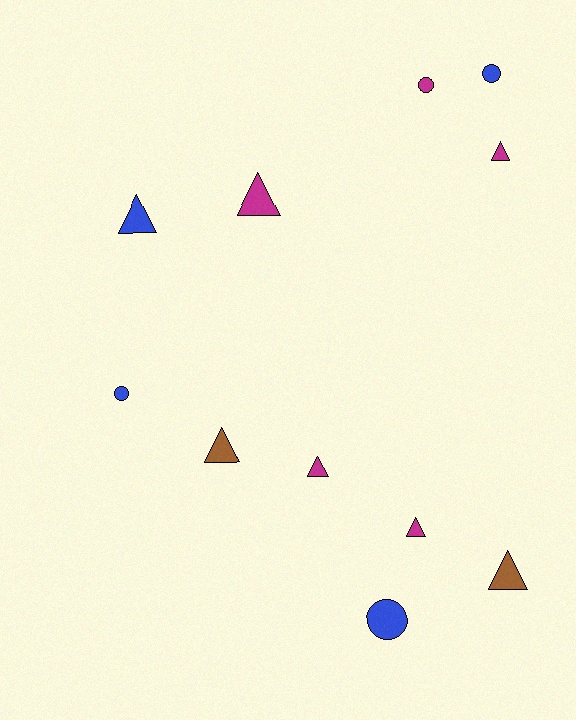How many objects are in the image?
There are 11 objects.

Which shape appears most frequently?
Triangle, with 7 objects.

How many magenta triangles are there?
There are 4 magenta triangles.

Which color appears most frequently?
Magenta, with 5 objects.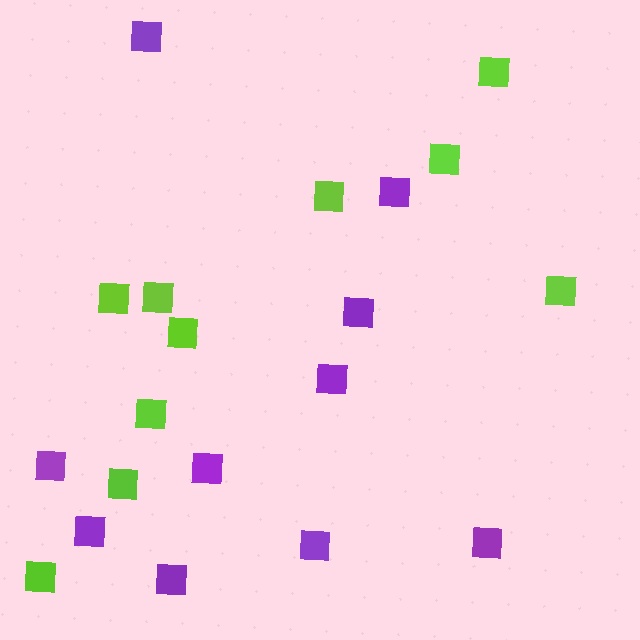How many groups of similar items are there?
There are 2 groups: one group of purple squares (10) and one group of lime squares (10).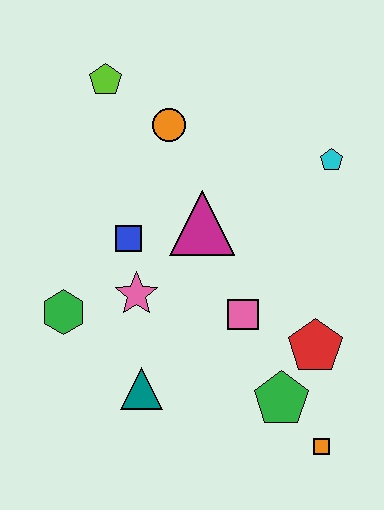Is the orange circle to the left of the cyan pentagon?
Yes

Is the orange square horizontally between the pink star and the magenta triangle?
No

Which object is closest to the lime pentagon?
The orange circle is closest to the lime pentagon.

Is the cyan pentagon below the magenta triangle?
No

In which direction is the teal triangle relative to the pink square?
The teal triangle is to the left of the pink square.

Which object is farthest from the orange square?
The lime pentagon is farthest from the orange square.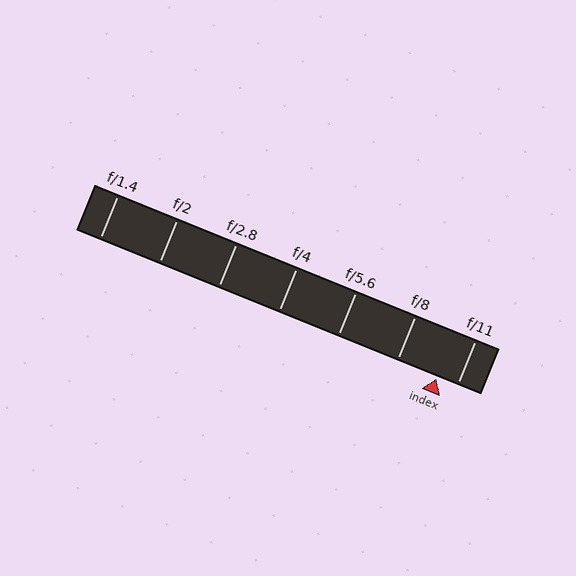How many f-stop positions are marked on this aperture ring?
There are 7 f-stop positions marked.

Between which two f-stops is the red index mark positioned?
The index mark is between f/8 and f/11.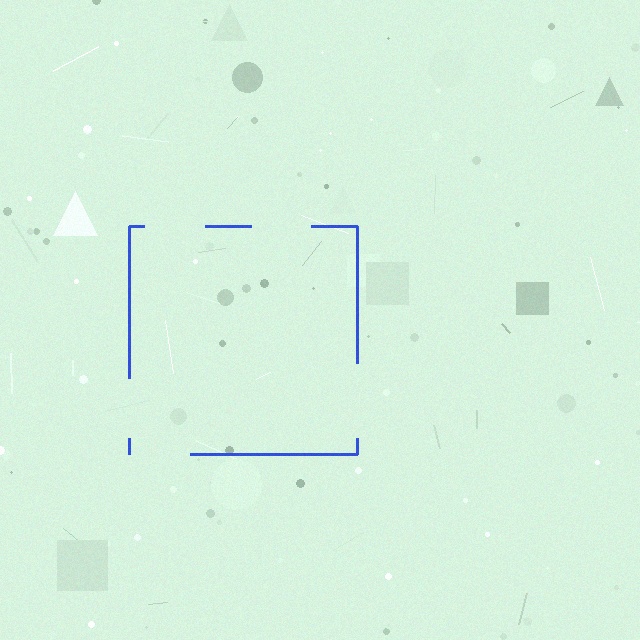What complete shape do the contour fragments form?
The contour fragments form a square.